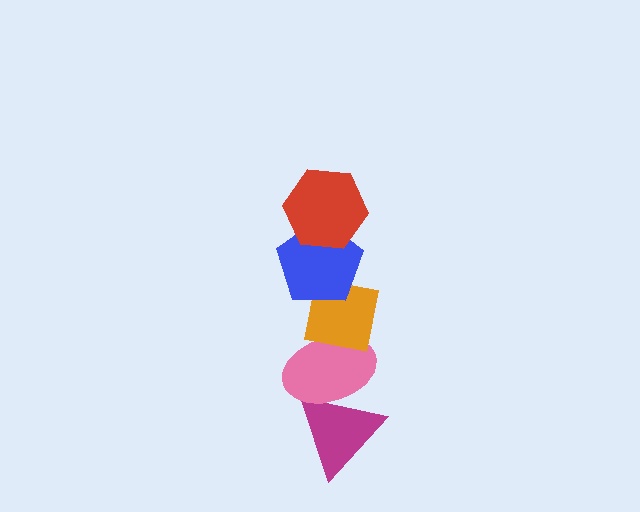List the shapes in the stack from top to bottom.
From top to bottom: the red hexagon, the blue pentagon, the orange square, the pink ellipse, the magenta triangle.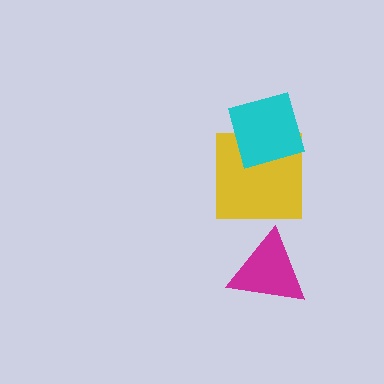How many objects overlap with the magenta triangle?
0 objects overlap with the magenta triangle.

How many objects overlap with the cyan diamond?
1 object overlaps with the cyan diamond.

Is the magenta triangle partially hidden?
No, no other shape covers it.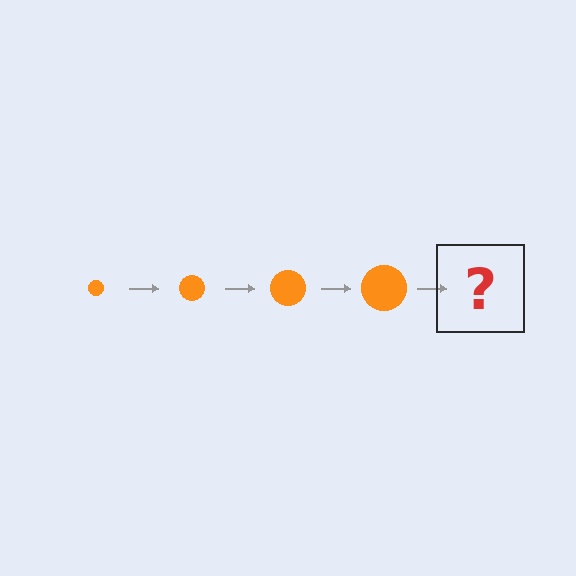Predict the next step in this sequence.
The next step is an orange circle, larger than the previous one.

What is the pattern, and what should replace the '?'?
The pattern is that the circle gets progressively larger each step. The '?' should be an orange circle, larger than the previous one.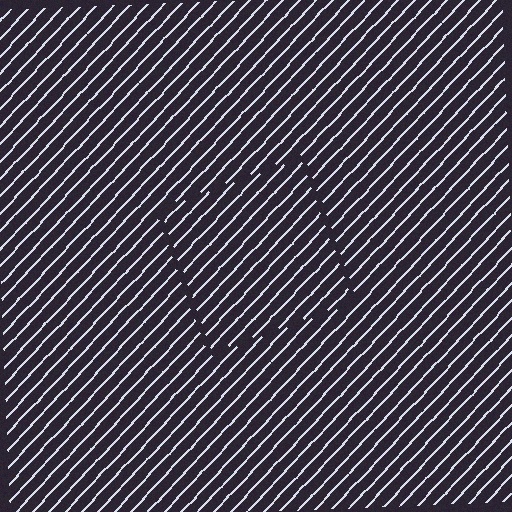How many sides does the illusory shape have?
4 sides — the line-ends trace a square.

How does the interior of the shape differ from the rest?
The interior of the shape contains the same grating, shifted by half a period — the contour is defined by the phase discontinuity where line-ends from the inner and outer gratings abut.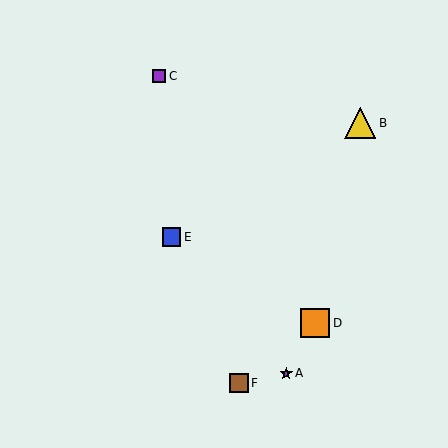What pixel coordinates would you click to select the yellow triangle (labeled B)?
Click at (360, 123) to select the yellow triangle B.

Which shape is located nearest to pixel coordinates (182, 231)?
The blue square (labeled E) at (171, 237) is nearest to that location.